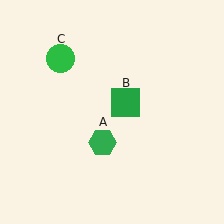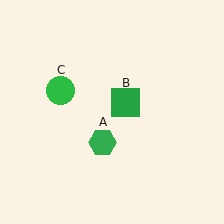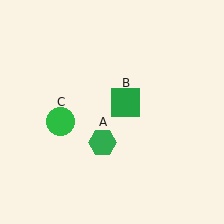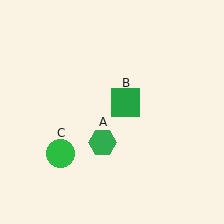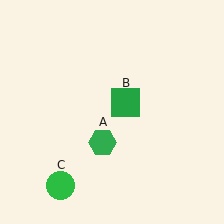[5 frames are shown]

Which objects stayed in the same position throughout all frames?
Green hexagon (object A) and green square (object B) remained stationary.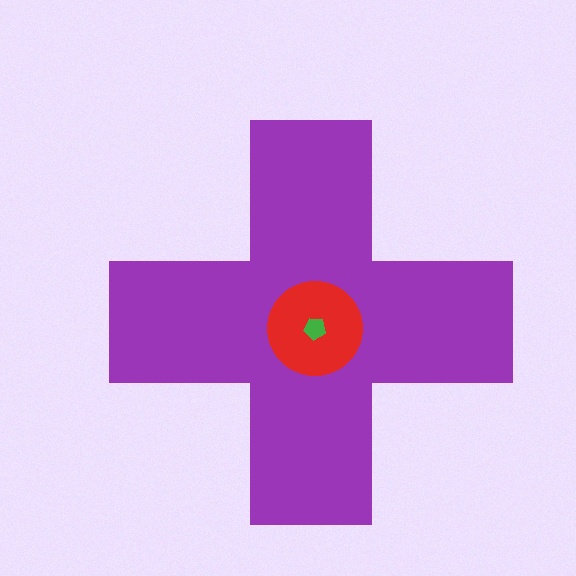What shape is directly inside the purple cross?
The red circle.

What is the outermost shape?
The purple cross.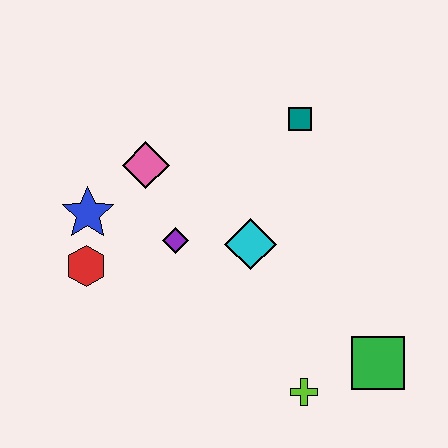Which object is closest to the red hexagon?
The blue star is closest to the red hexagon.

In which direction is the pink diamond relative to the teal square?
The pink diamond is to the left of the teal square.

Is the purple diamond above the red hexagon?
Yes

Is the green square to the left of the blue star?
No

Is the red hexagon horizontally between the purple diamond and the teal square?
No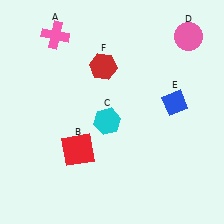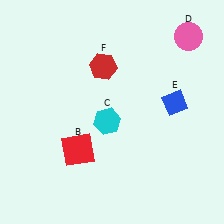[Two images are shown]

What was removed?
The pink cross (A) was removed in Image 2.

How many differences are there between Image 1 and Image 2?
There is 1 difference between the two images.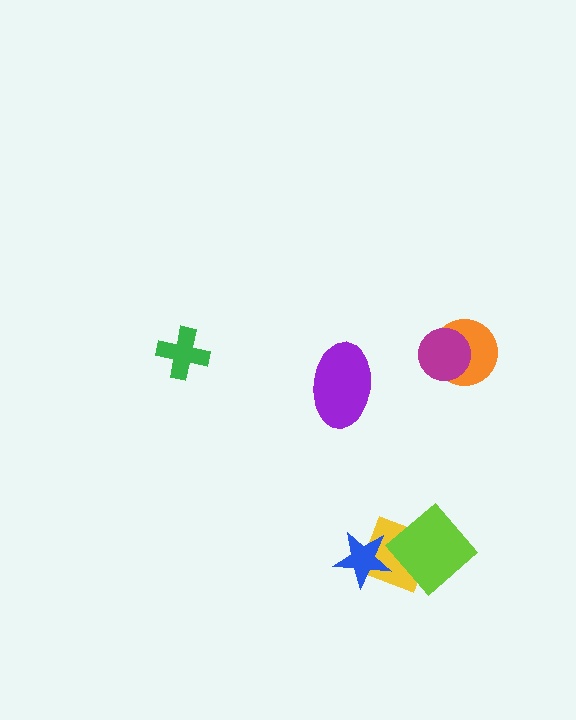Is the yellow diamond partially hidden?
Yes, it is partially covered by another shape.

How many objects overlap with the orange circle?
1 object overlaps with the orange circle.